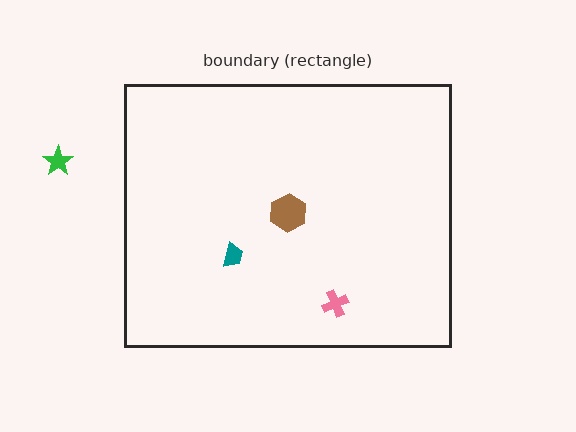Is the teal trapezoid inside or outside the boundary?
Inside.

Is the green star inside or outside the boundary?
Outside.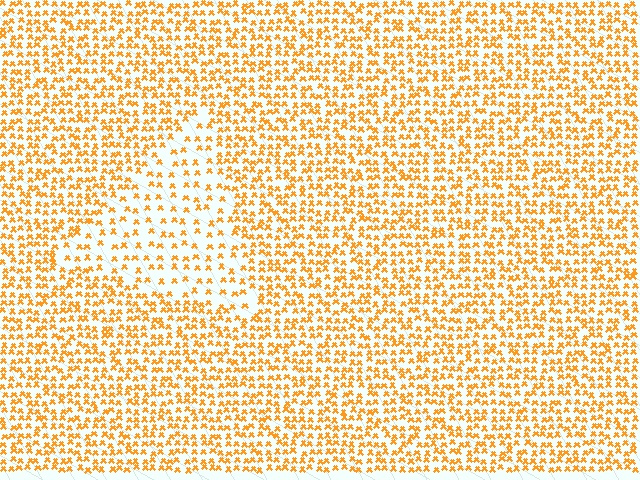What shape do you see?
I see a triangle.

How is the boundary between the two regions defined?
The boundary is defined by a change in element density (approximately 2.1x ratio). All elements are the same color, size, and shape.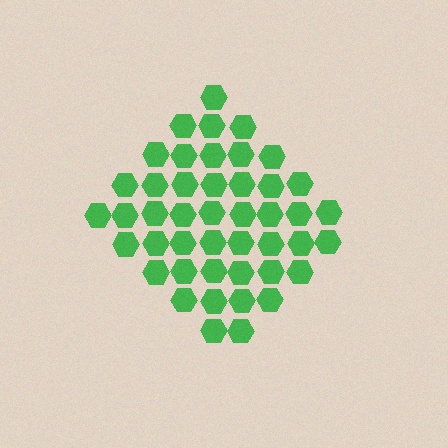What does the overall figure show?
The overall figure shows a diamond.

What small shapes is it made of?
It is made of small hexagons.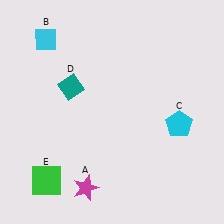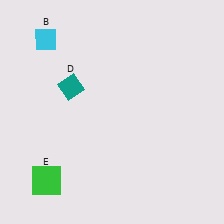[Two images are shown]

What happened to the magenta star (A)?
The magenta star (A) was removed in Image 2. It was in the bottom-left area of Image 1.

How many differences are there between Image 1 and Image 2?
There are 2 differences between the two images.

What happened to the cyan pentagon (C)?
The cyan pentagon (C) was removed in Image 2. It was in the bottom-right area of Image 1.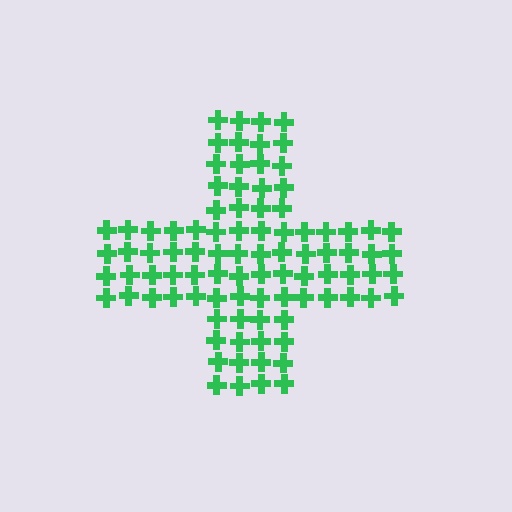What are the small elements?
The small elements are crosses.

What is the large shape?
The large shape is a cross.